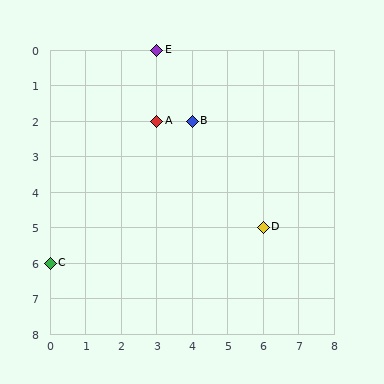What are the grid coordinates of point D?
Point D is at grid coordinates (6, 5).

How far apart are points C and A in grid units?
Points C and A are 3 columns and 4 rows apart (about 5.0 grid units diagonally).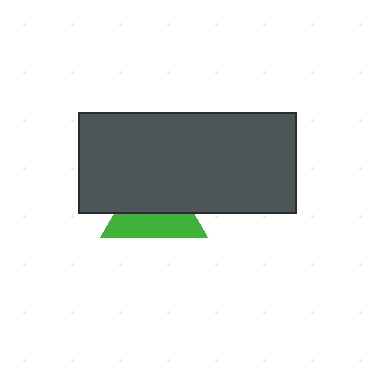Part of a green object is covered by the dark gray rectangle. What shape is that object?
It is a triangle.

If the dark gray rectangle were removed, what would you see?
You would see the complete green triangle.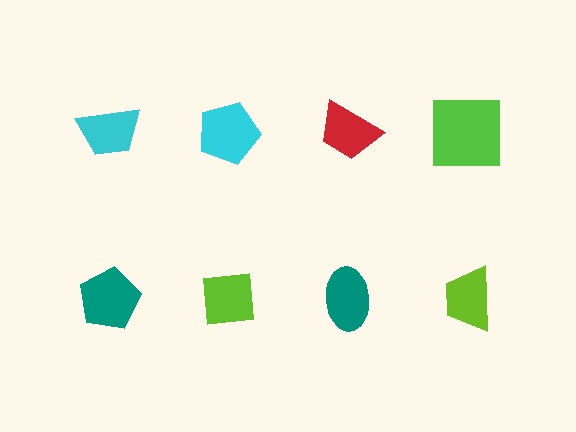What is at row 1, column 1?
A cyan trapezoid.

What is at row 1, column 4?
A lime square.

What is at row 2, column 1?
A teal pentagon.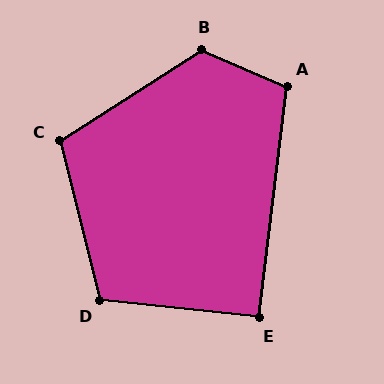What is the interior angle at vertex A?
Approximately 106 degrees (obtuse).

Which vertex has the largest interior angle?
B, at approximately 124 degrees.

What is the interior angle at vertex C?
Approximately 108 degrees (obtuse).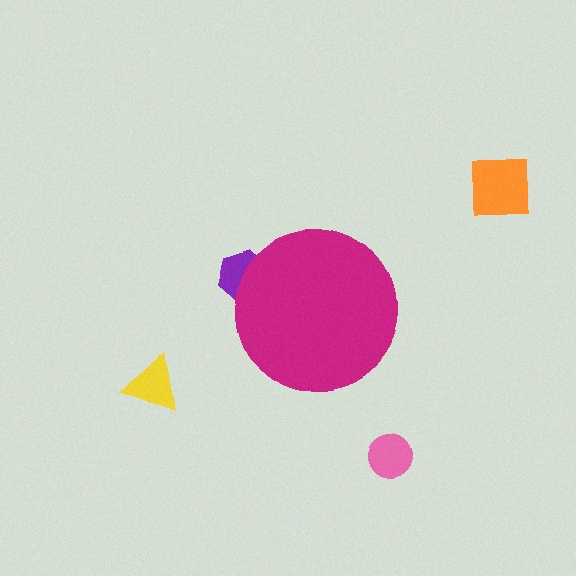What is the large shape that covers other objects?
A magenta circle.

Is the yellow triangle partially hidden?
No, the yellow triangle is fully visible.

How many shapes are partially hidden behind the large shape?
1 shape is partially hidden.